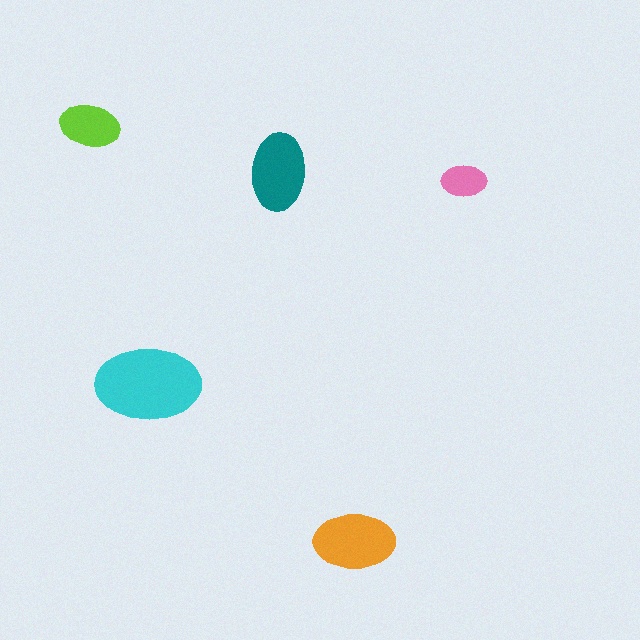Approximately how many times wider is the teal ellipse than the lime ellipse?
About 1.5 times wider.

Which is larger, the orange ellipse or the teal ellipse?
The orange one.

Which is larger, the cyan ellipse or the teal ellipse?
The cyan one.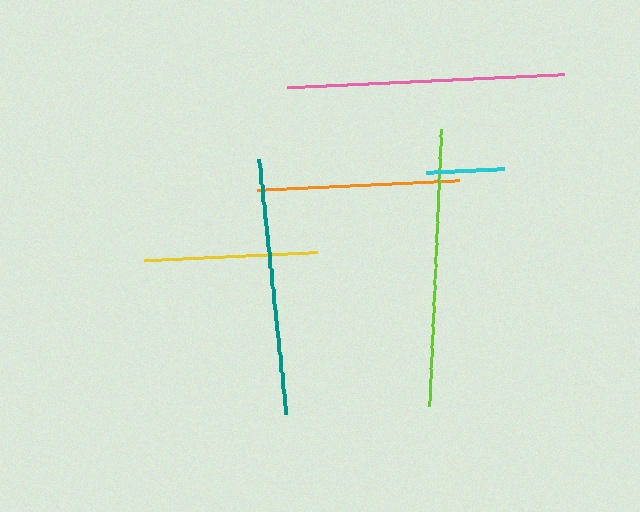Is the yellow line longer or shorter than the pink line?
The pink line is longer than the yellow line.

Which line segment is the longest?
The pink line is the longest at approximately 277 pixels.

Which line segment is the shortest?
The cyan line is the shortest at approximately 78 pixels.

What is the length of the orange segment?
The orange segment is approximately 202 pixels long.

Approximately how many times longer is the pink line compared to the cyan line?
The pink line is approximately 3.6 times the length of the cyan line.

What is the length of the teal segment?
The teal segment is approximately 256 pixels long.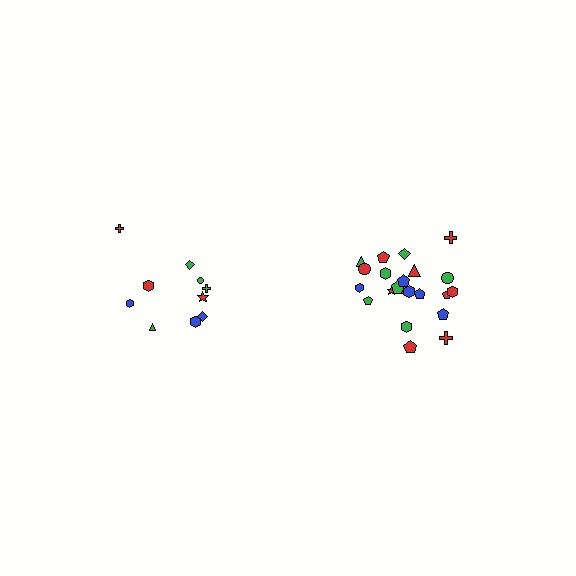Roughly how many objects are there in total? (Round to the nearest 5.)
Roughly 30 objects in total.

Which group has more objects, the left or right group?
The right group.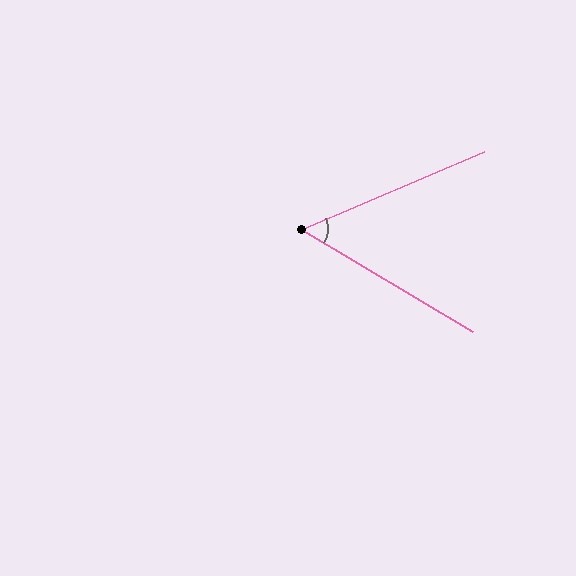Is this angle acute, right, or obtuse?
It is acute.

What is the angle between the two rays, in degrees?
Approximately 54 degrees.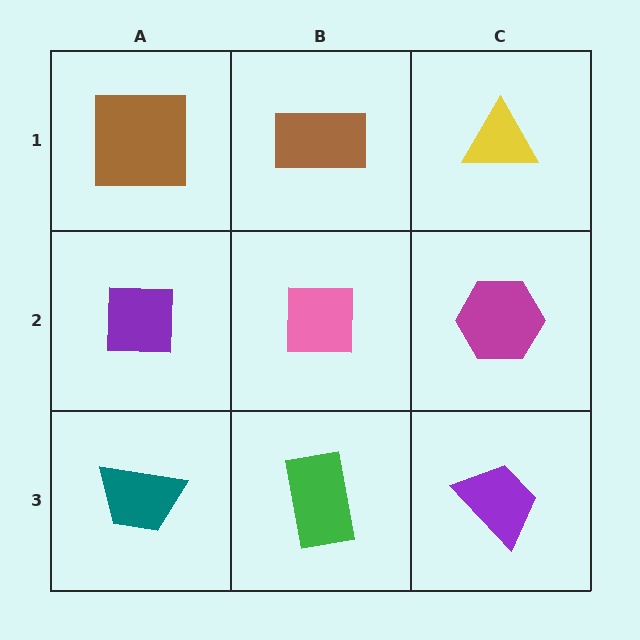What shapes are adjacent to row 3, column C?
A magenta hexagon (row 2, column C), a green rectangle (row 3, column B).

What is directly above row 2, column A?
A brown square.